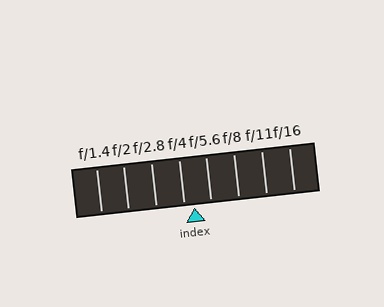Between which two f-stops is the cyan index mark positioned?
The index mark is between f/4 and f/5.6.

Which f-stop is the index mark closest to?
The index mark is closest to f/4.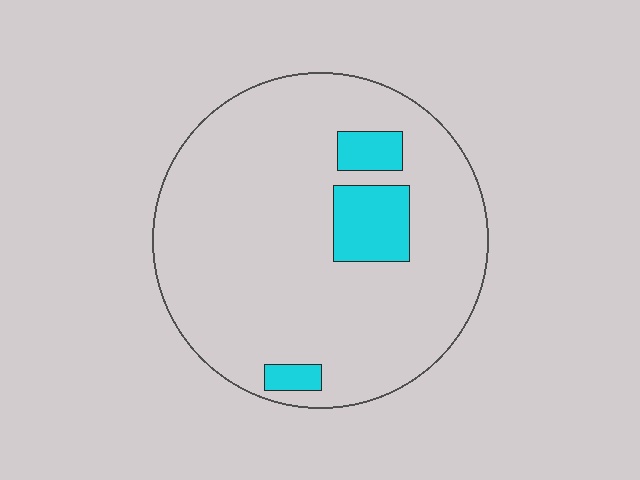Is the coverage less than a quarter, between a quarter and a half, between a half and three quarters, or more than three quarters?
Less than a quarter.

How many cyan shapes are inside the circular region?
3.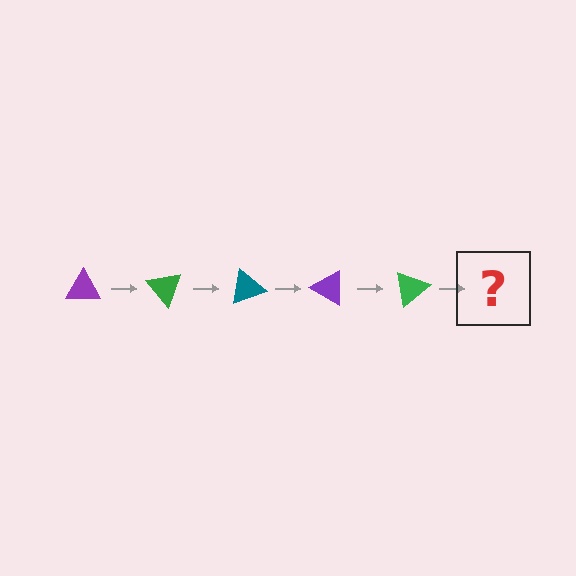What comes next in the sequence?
The next element should be a teal triangle, rotated 250 degrees from the start.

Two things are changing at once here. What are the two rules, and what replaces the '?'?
The two rules are that it rotates 50 degrees each step and the color cycles through purple, green, and teal. The '?' should be a teal triangle, rotated 250 degrees from the start.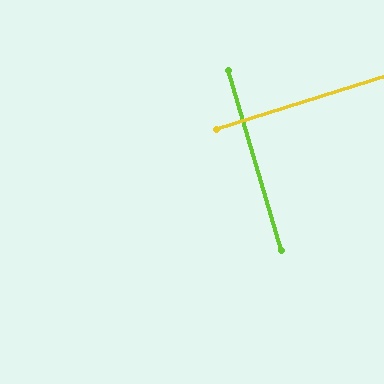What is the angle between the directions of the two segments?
Approximately 89 degrees.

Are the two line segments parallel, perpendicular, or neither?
Perpendicular — they meet at approximately 89°.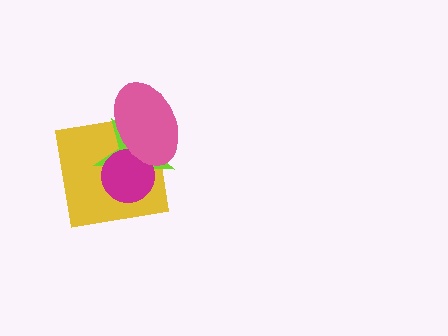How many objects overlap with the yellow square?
3 objects overlap with the yellow square.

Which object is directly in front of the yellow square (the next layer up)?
The lime star is directly in front of the yellow square.